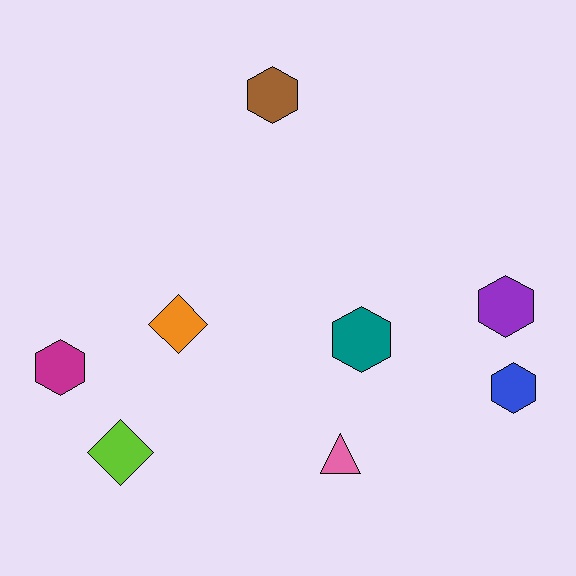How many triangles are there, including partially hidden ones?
There is 1 triangle.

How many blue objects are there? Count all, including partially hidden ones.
There is 1 blue object.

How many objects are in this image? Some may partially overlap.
There are 8 objects.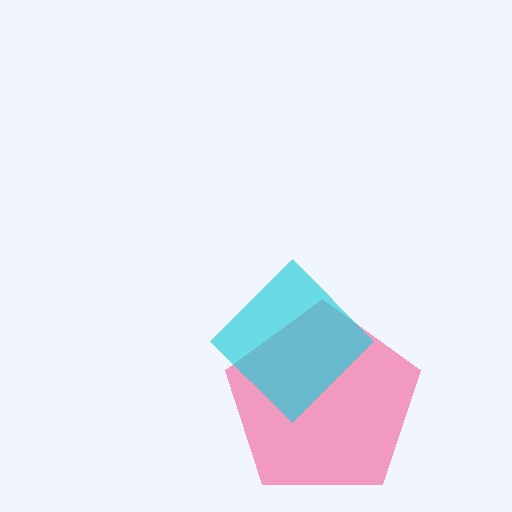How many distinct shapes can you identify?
There are 2 distinct shapes: a pink pentagon, a cyan diamond.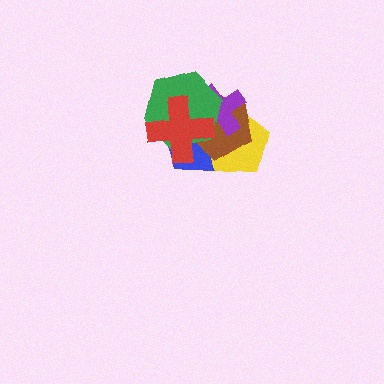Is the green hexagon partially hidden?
Yes, it is partially covered by another shape.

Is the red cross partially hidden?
No, no other shape covers it.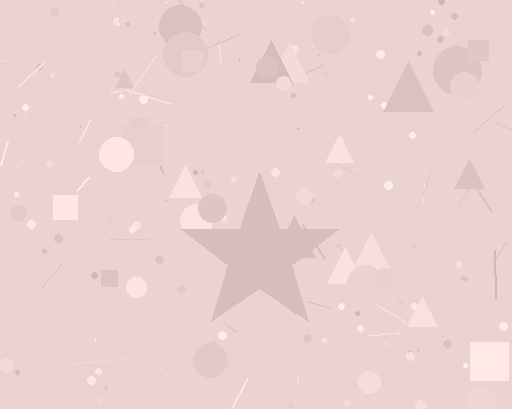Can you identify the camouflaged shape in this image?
The camouflaged shape is a star.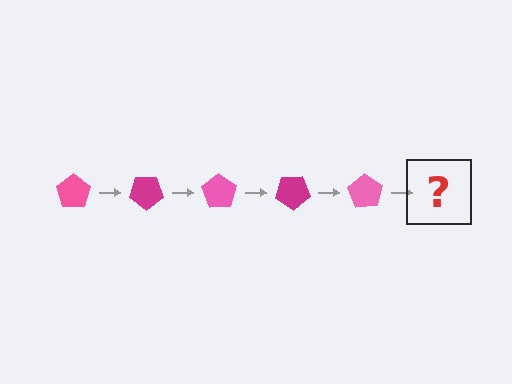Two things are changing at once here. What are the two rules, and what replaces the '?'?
The two rules are that it rotates 35 degrees each step and the color cycles through pink and magenta. The '?' should be a magenta pentagon, rotated 175 degrees from the start.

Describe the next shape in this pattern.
It should be a magenta pentagon, rotated 175 degrees from the start.